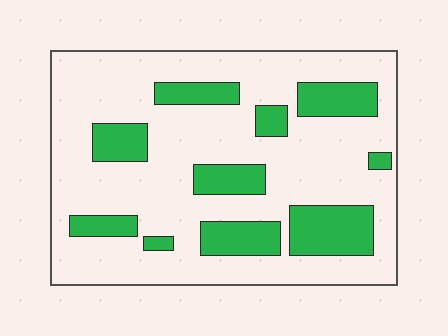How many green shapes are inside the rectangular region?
10.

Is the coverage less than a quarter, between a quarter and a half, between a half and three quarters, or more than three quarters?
Less than a quarter.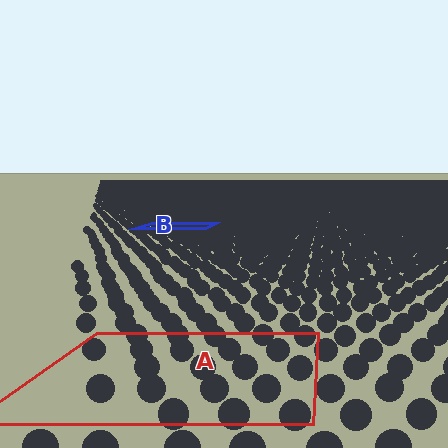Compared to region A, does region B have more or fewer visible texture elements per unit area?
Region B has more texture elements per unit area — they are packed more densely because it is farther away.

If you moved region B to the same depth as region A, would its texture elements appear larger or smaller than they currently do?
They would appear larger. At a closer depth, the same texture elements are projected at a bigger on-screen size.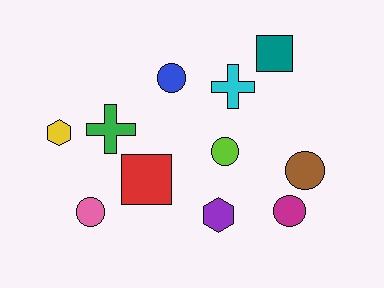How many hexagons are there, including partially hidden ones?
There are 2 hexagons.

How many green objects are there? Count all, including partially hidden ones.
There is 1 green object.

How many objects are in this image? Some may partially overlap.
There are 11 objects.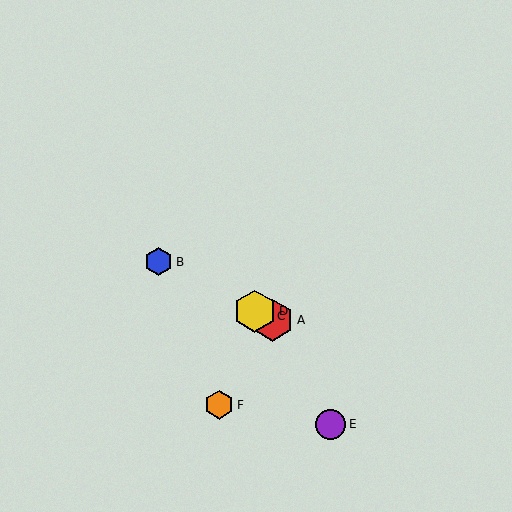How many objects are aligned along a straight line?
4 objects (A, B, C, D) are aligned along a straight line.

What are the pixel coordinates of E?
Object E is at (331, 424).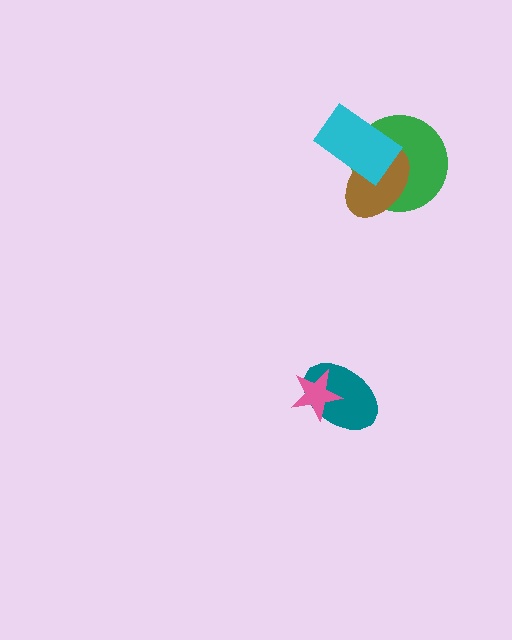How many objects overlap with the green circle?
2 objects overlap with the green circle.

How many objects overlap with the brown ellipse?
2 objects overlap with the brown ellipse.